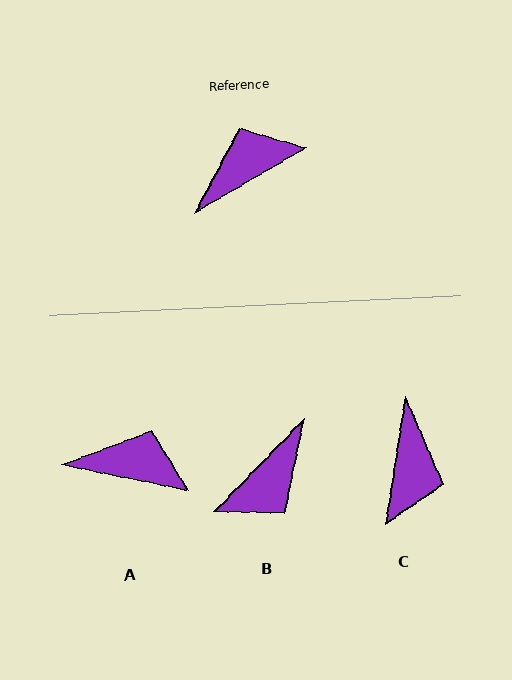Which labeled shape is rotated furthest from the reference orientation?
B, about 164 degrees away.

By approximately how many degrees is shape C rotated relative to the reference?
Approximately 129 degrees clockwise.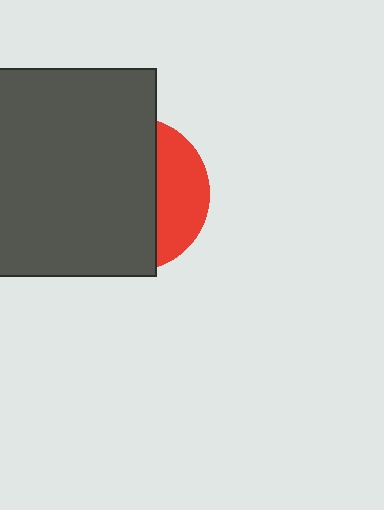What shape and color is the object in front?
The object in front is a dark gray square.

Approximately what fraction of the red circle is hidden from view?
Roughly 70% of the red circle is hidden behind the dark gray square.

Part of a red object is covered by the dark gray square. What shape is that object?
It is a circle.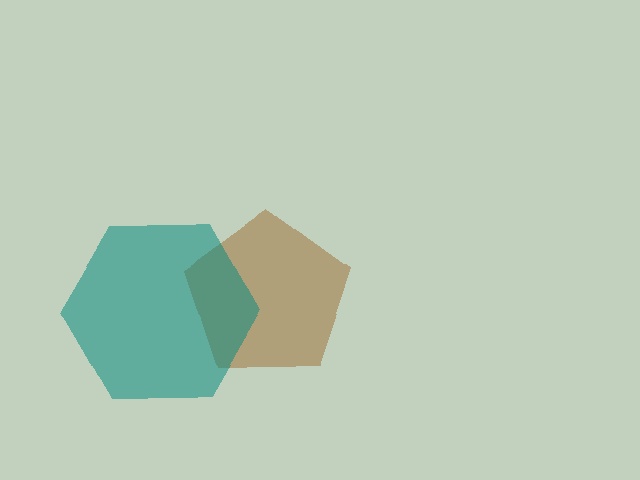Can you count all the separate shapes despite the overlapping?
Yes, there are 2 separate shapes.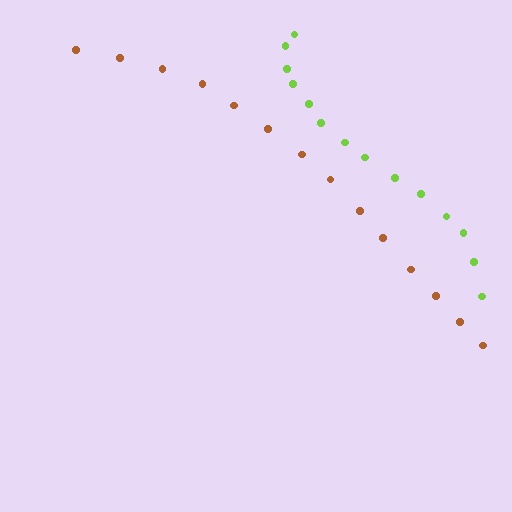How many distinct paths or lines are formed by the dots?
There are 2 distinct paths.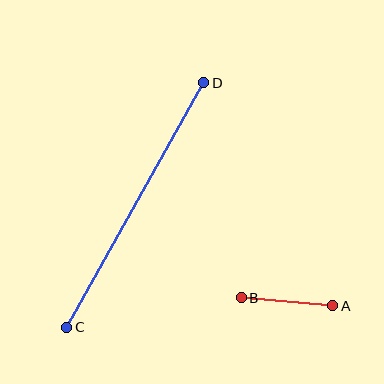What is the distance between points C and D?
The distance is approximately 280 pixels.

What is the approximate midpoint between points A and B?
The midpoint is at approximately (287, 302) pixels.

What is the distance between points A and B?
The distance is approximately 92 pixels.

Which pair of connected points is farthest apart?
Points C and D are farthest apart.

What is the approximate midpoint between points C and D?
The midpoint is at approximately (135, 205) pixels.